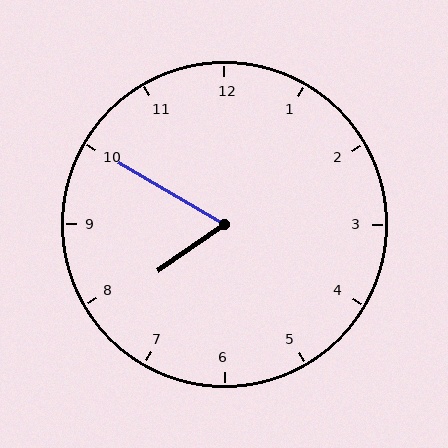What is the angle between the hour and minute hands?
Approximately 65 degrees.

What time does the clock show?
7:50.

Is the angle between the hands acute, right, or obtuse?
It is acute.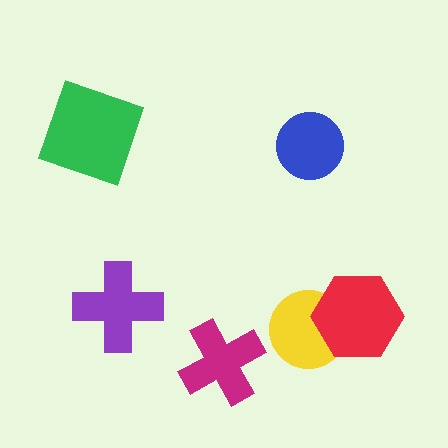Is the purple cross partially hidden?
No, no other shape covers it.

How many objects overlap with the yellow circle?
1 object overlaps with the yellow circle.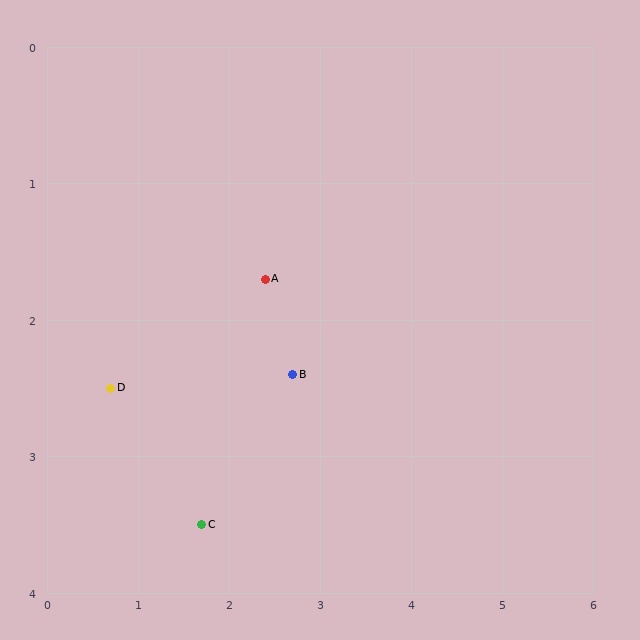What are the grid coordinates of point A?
Point A is at approximately (2.4, 1.7).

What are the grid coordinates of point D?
Point D is at approximately (0.7, 2.5).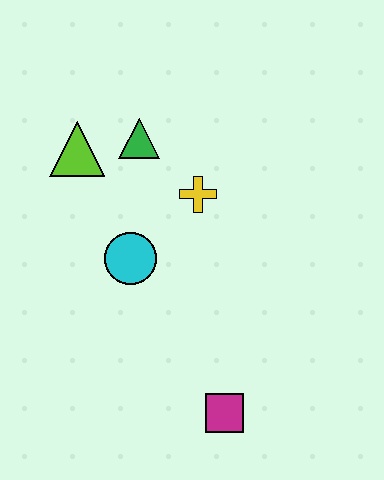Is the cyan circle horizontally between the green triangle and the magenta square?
No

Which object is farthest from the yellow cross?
The magenta square is farthest from the yellow cross.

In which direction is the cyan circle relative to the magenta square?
The cyan circle is above the magenta square.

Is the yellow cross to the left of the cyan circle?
No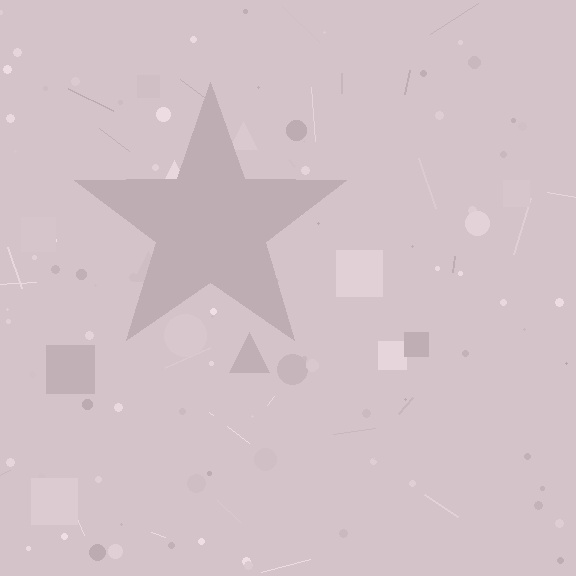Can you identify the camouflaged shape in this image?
The camouflaged shape is a star.